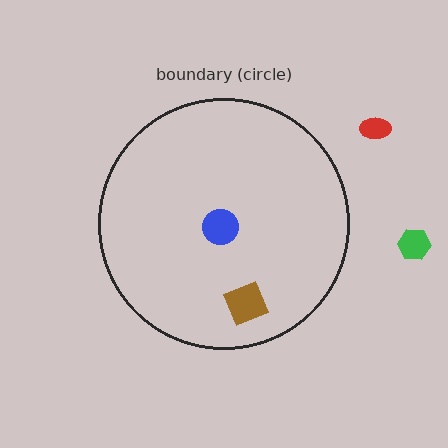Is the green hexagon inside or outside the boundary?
Outside.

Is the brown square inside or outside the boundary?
Inside.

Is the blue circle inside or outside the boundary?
Inside.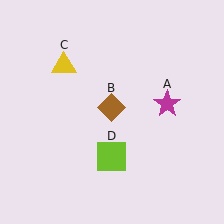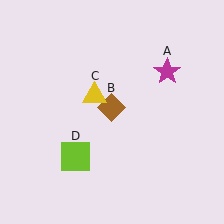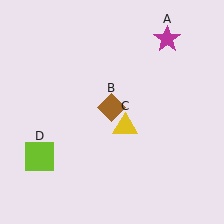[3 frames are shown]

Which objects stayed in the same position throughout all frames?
Brown diamond (object B) remained stationary.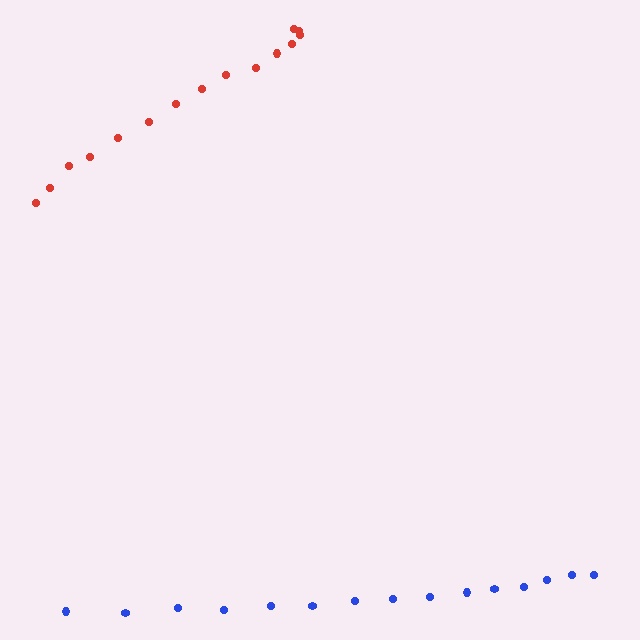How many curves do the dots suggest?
There are 2 distinct paths.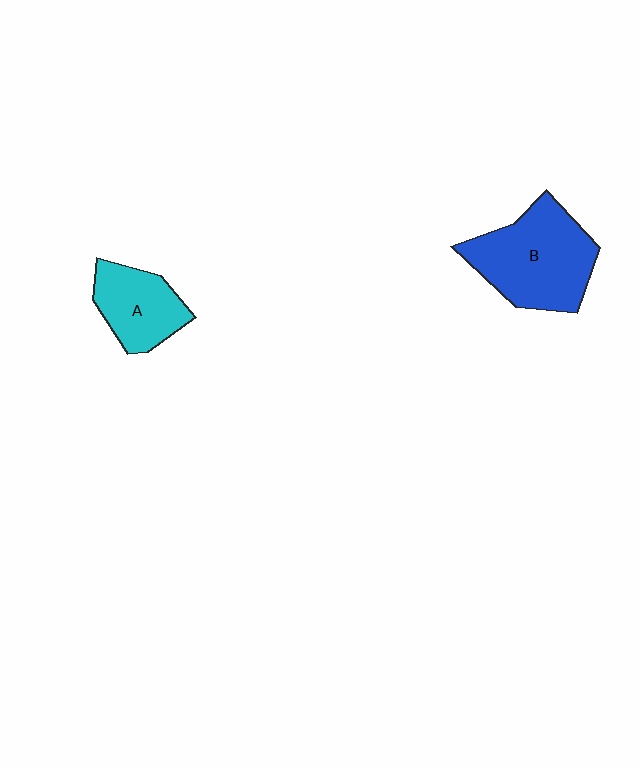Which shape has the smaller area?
Shape A (cyan).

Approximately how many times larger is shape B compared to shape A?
Approximately 1.7 times.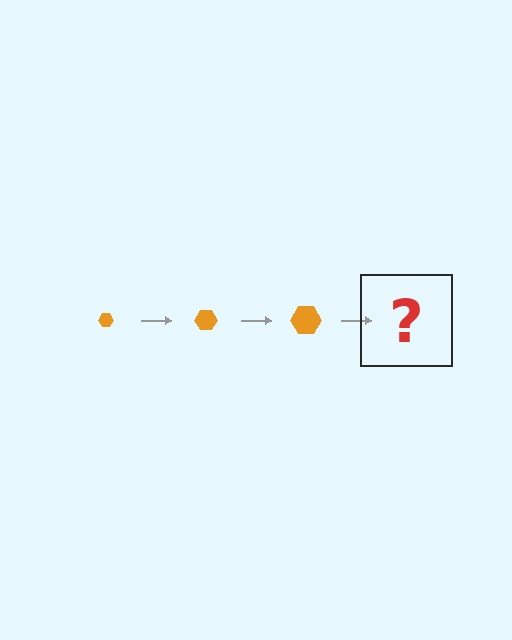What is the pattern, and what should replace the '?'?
The pattern is that the hexagon gets progressively larger each step. The '?' should be an orange hexagon, larger than the previous one.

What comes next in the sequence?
The next element should be an orange hexagon, larger than the previous one.